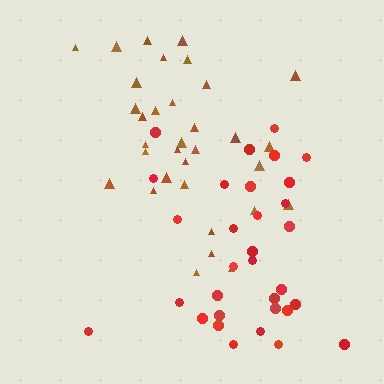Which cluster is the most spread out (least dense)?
Red.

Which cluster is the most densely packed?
Brown.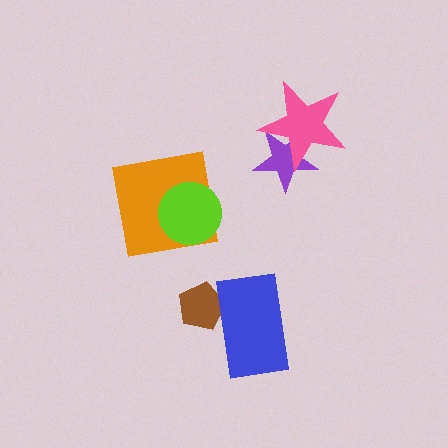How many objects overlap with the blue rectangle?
1 object overlaps with the blue rectangle.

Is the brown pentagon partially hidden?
Yes, it is partially covered by another shape.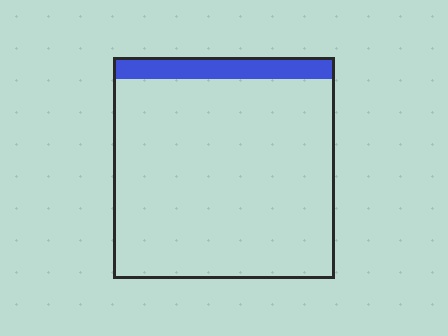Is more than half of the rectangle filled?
No.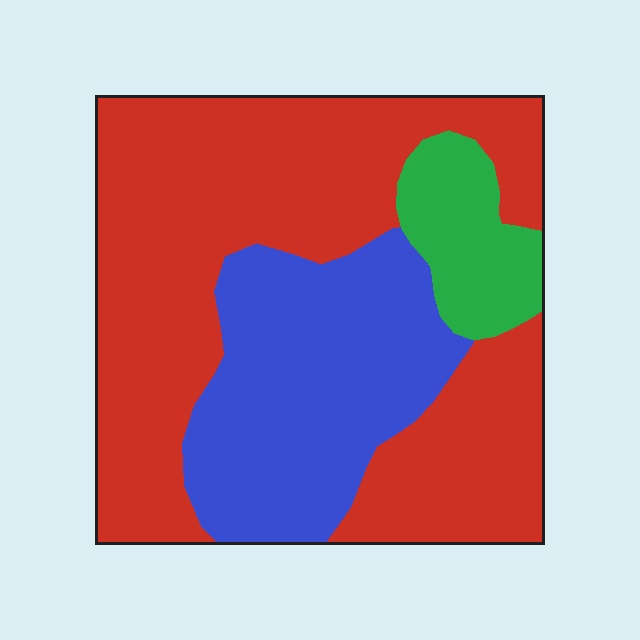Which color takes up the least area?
Green, at roughly 10%.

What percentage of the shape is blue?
Blue covers 30% of the shape.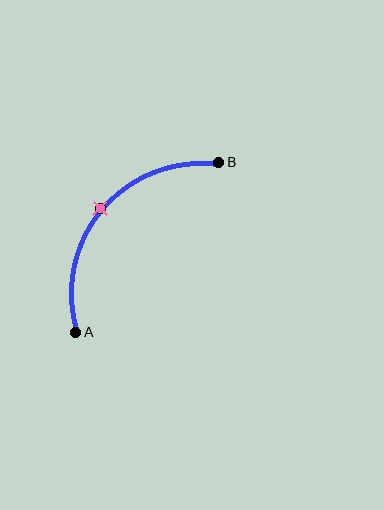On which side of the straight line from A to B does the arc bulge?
The arc bulges above and to the left of the straight line connecting A and B.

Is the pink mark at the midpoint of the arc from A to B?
Yes. The pink mark lies on the arc at equal arc-length from both A and B — it is the arc midpoint.